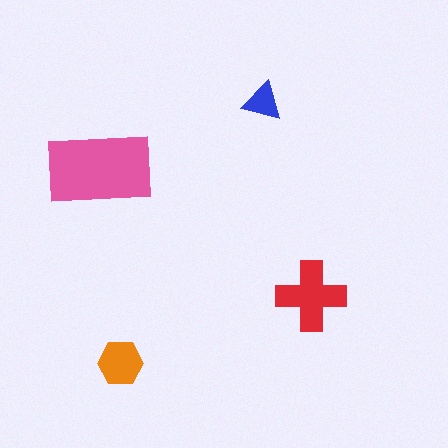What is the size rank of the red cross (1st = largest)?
2nd.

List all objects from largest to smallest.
The pink rectangle, the red cross, the orange hexagon, the blue triangle.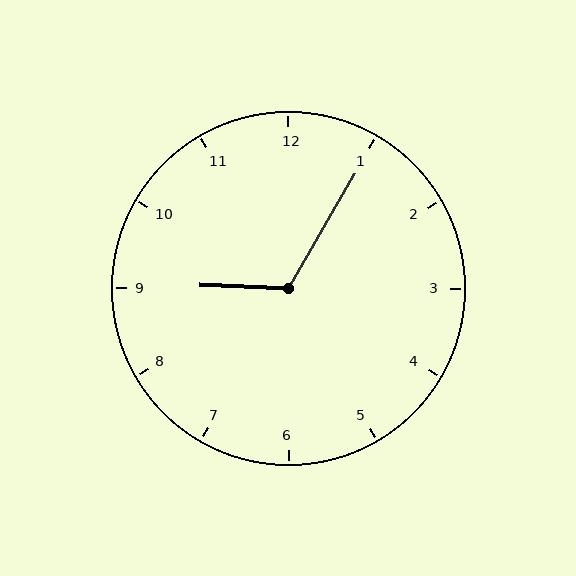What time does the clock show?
9:05.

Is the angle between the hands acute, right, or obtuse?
It is obtuse.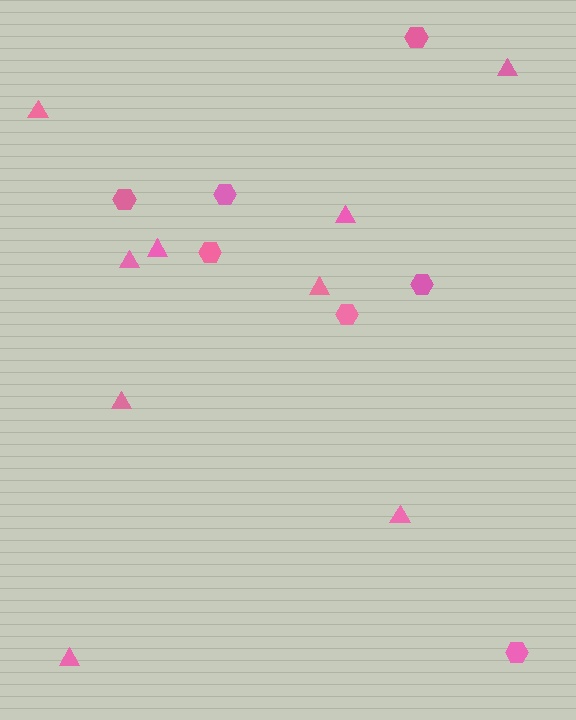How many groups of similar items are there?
There are 2 groups: one group of triangles (9) and one group of hexagons (7).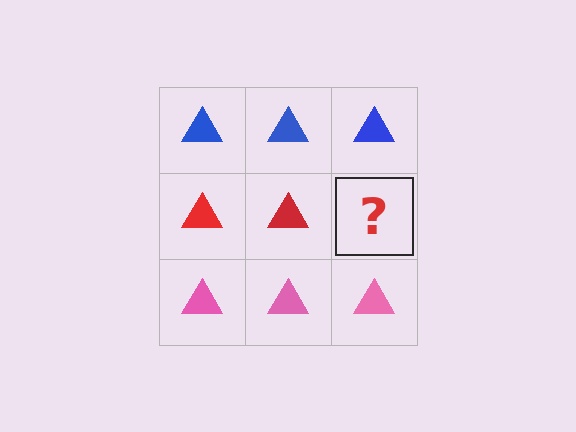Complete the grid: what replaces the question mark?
The question mark should be replaced with a red triangle.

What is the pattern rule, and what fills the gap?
The rule is that each row has a consistent color. The gap should be filled with a red triangle.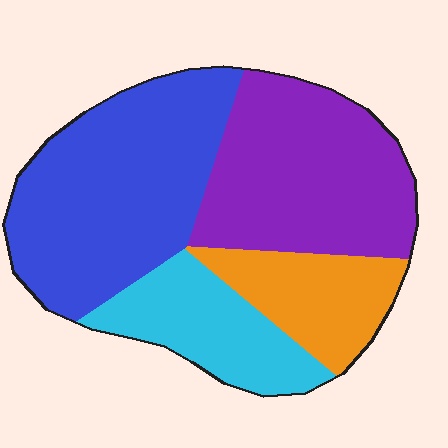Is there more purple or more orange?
Purple.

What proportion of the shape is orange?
Orange covers about 15% of the shape.